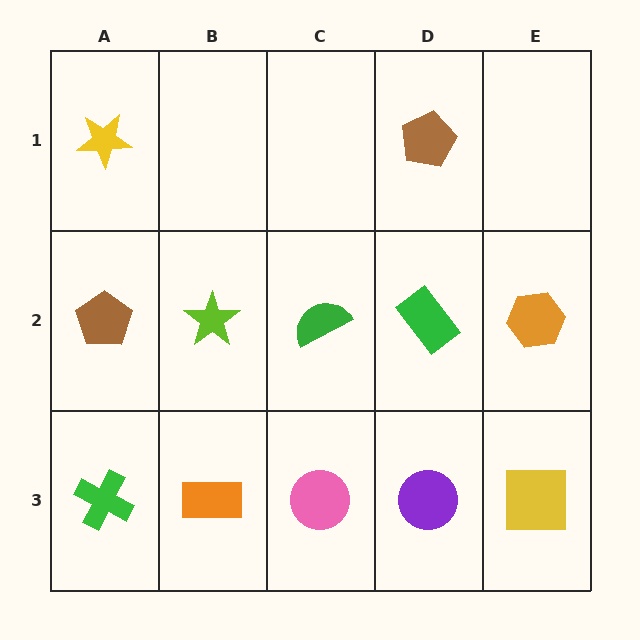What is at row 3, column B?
An orange rectangle.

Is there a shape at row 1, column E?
No, that cell is empty.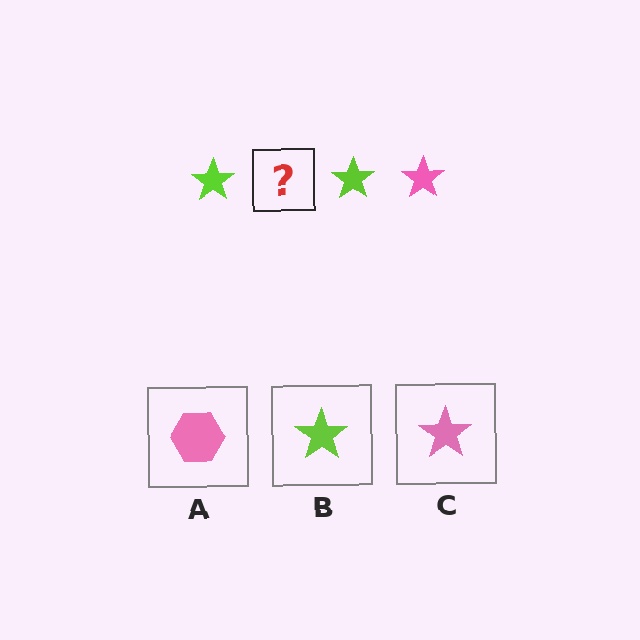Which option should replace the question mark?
Option C.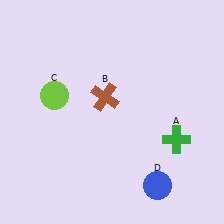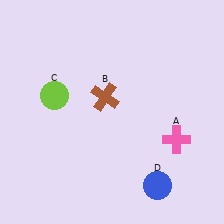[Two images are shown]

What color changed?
The cross (A) changed from green in Image 1 to pink in Image 2.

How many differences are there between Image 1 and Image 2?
There is 1 difference between the two images.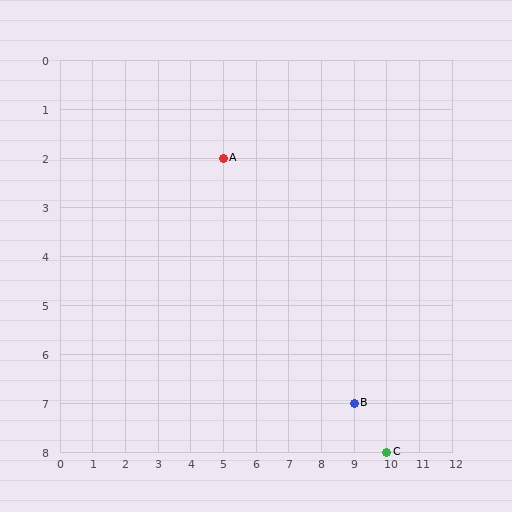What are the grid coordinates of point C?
Point C is at grid coordinates (10, 8).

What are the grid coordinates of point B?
Point B is at grid coordinates (9, 7).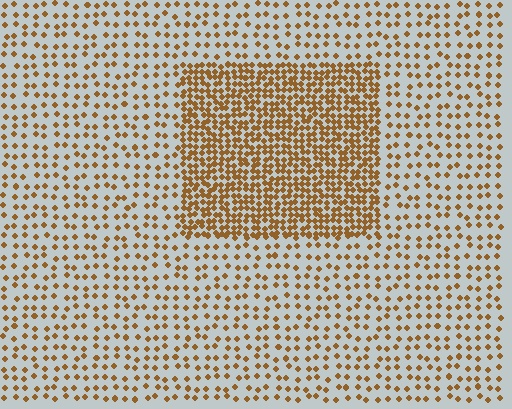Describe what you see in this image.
The image contains small brown elements arranged at two different densities. A rectangle-shaped region is visible where the elements are more densely packed than the surrounding area.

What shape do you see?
I see a rectangle.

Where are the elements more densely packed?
The elements are more densely packed inside the rectangle boundary.